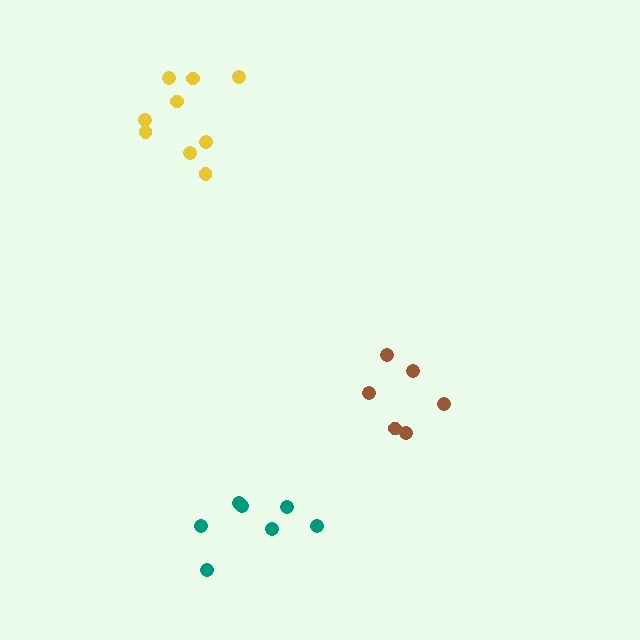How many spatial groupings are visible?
There are 3 spatial groupings.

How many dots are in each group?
Group 1: 7 dots, Group 2: 6 dots, Group 3: 9 dots (22 total).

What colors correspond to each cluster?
The clusters are colored: teal, brown, yellow.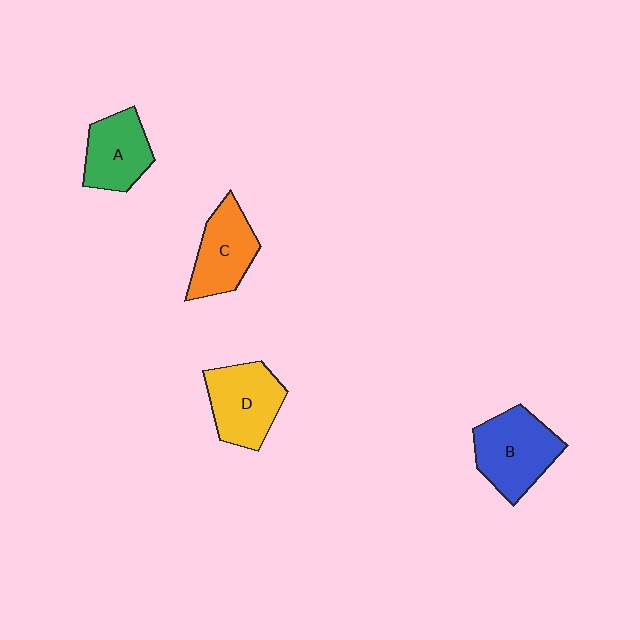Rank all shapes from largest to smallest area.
From largest to smallest: B (blue), D (yellow), C (orange), A (green).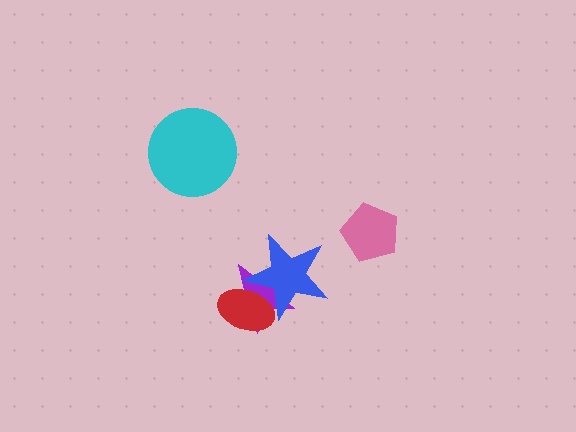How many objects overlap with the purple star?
2 objects overlap with the purple star.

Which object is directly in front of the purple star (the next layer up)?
The red ellipse is directly in front of the purple star.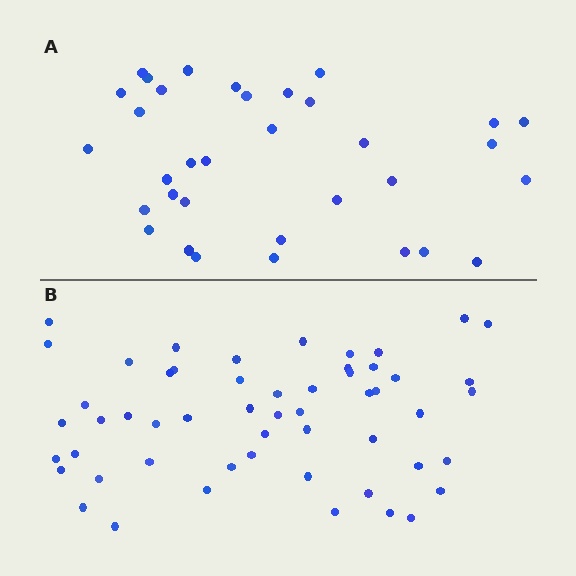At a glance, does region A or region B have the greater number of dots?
Region B (the bottom region) has more dots.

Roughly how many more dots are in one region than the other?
Region B has approximately 20 more dots than region A.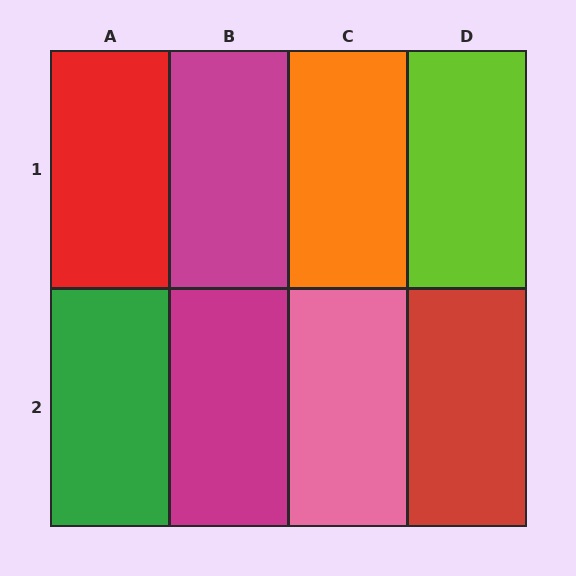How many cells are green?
1 cell is green.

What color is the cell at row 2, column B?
Magenta.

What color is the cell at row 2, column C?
Pink.